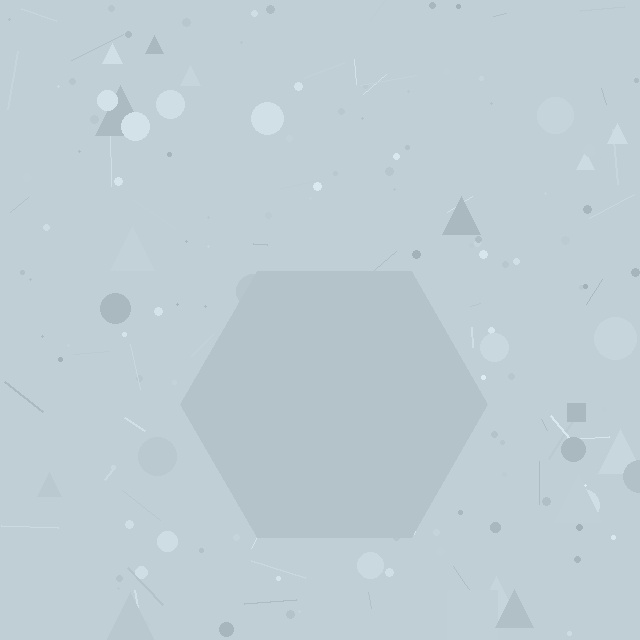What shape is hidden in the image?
A hexagon is hidden in the image.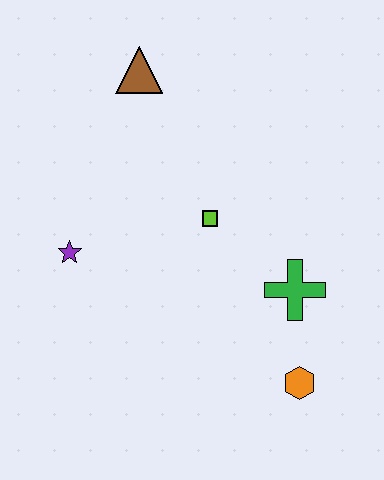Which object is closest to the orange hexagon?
The green cross is closest to the orange hexagon.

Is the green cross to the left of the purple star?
No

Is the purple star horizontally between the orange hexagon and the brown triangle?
No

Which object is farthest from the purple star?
The orange hexagon is farthest from the purple star.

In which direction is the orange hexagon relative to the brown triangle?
The orange hexagon is below the brown triangle.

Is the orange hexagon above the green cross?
No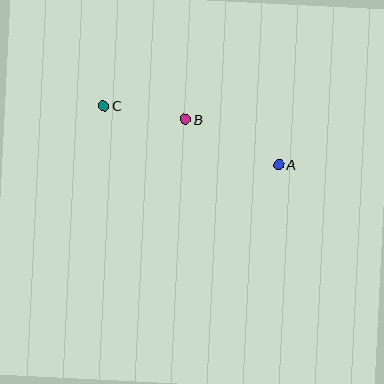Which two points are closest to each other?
Points B and C are closest to each other.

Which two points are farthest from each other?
Points A and C are farthest from each other.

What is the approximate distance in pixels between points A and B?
The distance between A and B is approximately 104 pixels.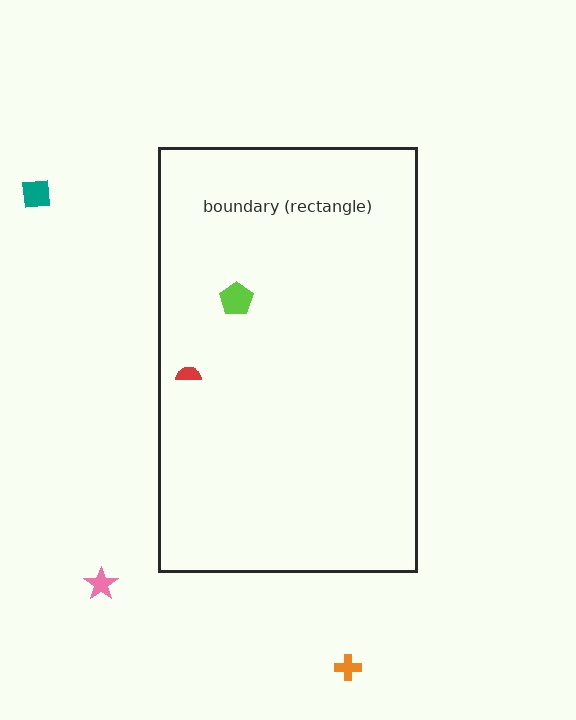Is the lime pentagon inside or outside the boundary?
Inside.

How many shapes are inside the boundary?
2 inside, 3 outside.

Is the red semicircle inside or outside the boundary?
Inside.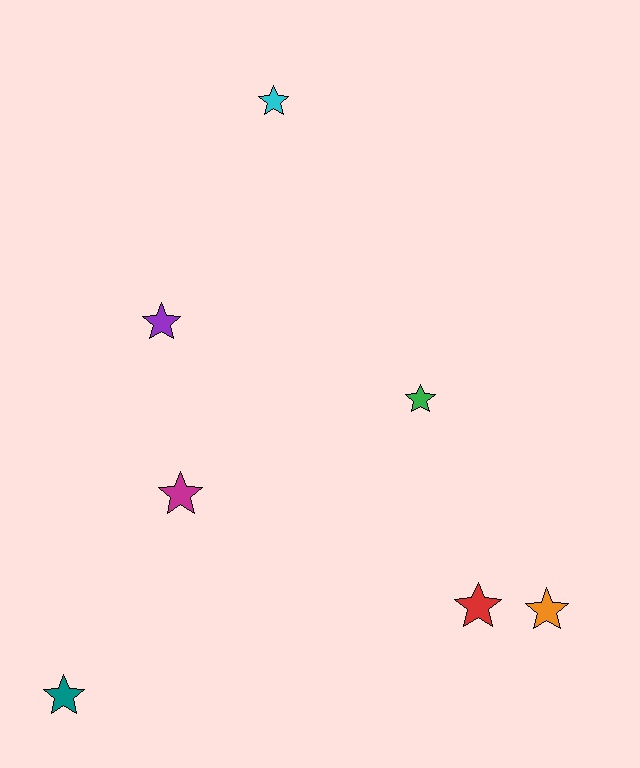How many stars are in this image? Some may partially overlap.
There are 7 stars.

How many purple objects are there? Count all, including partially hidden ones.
There is 1 purple object.